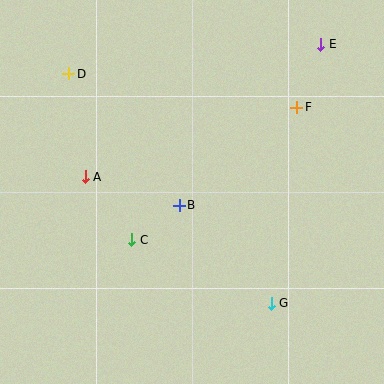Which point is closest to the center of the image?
Point B at (179, 206) is closest to the center.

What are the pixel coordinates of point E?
Point E is at (321, 44).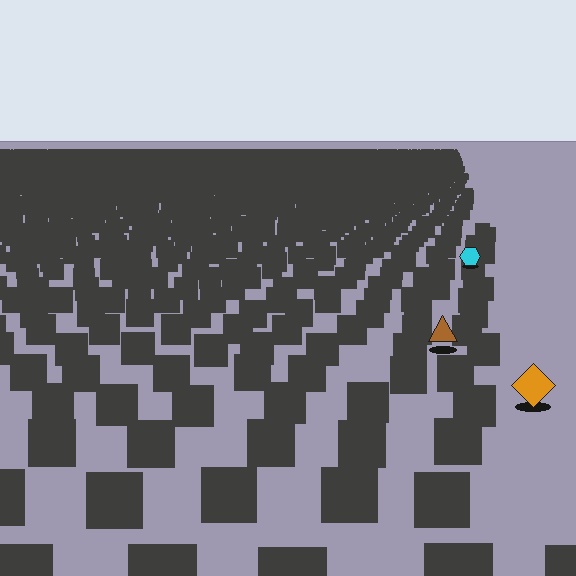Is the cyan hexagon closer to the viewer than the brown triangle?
No. The brown triangle is closer — you can tell from the texture gradient: the ground texture is coarser near it.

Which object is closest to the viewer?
The orange diamond is closest. The texture marks near it are larger and more spread out.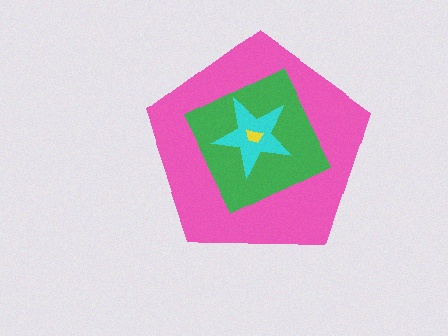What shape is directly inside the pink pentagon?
The green square.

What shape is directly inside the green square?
The cyan star.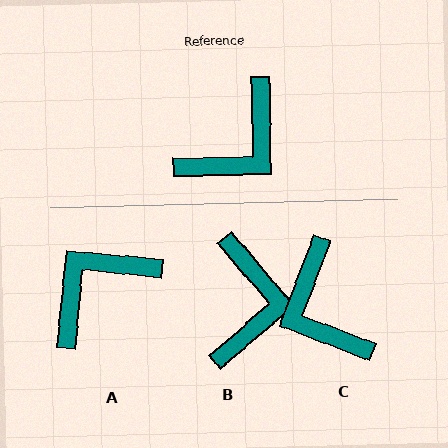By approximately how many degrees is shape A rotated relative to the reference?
Approximately 174 degrees counter-clockwise.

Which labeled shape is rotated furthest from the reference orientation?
A, about 174 degrees away.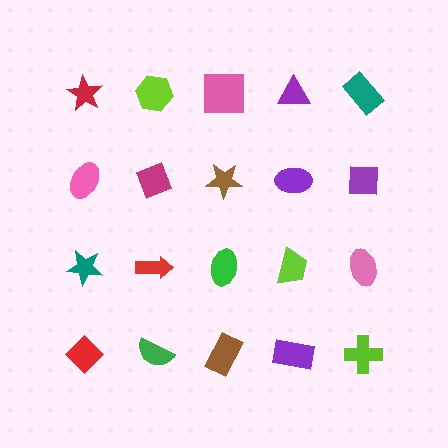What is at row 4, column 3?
A brown rectangle.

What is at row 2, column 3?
A brown star.